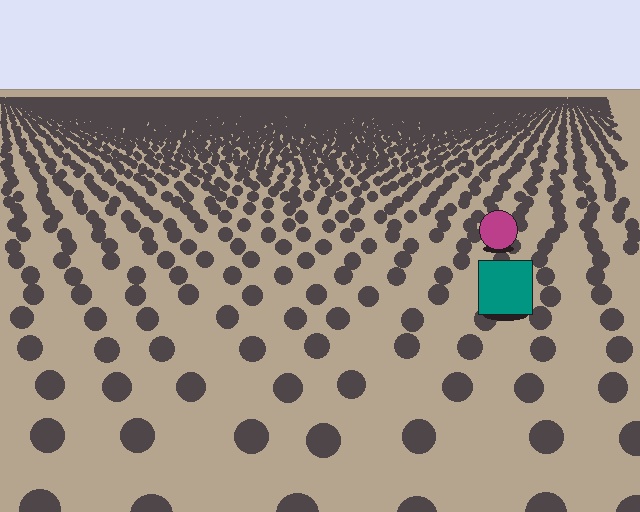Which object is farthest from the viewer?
The magenta circle is farthest from the viewer. It appears smaller and the ground texture around it is denser.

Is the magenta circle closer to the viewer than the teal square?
No. The teal square is closer — you can tell from the texture gradient: the ground texture is coarser near it.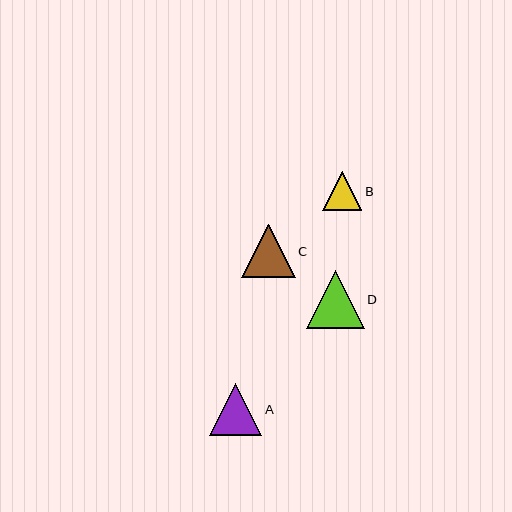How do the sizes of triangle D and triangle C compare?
Triangle D and triangle C are approximately the same size.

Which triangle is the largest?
Triangle D is the largest with a size of approximately 58 pixels.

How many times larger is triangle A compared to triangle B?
Triangle A is approximately 1.3 times the size of triangle B.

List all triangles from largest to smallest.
From largest to smallest: D, C, A, B.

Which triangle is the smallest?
Triangle B is the smallest with a size of approximately 39 pixels.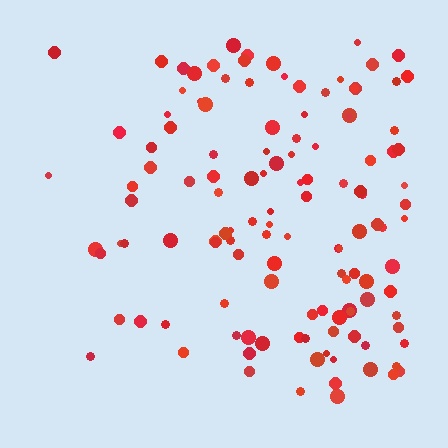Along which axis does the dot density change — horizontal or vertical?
Horizontal.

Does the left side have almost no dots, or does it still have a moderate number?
Still a moderate number, just noticeably fewer than the right.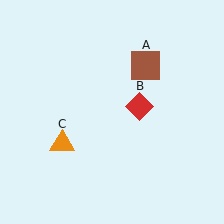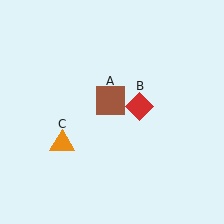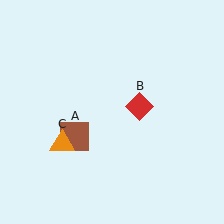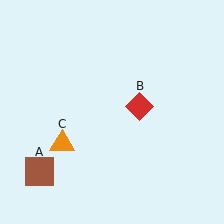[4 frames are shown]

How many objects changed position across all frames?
1 object changed position: brown square (object A).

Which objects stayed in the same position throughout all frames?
Red diamond (object B) and orange triangle (object C) remained stationary.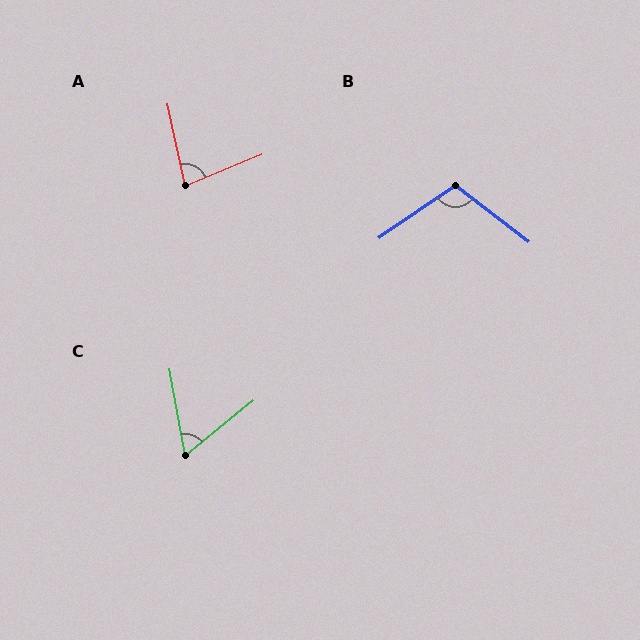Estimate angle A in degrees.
Approximately 80 degrees.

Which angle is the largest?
B, at approximately 108 degrees.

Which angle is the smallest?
C, at approximately 61 degrees.